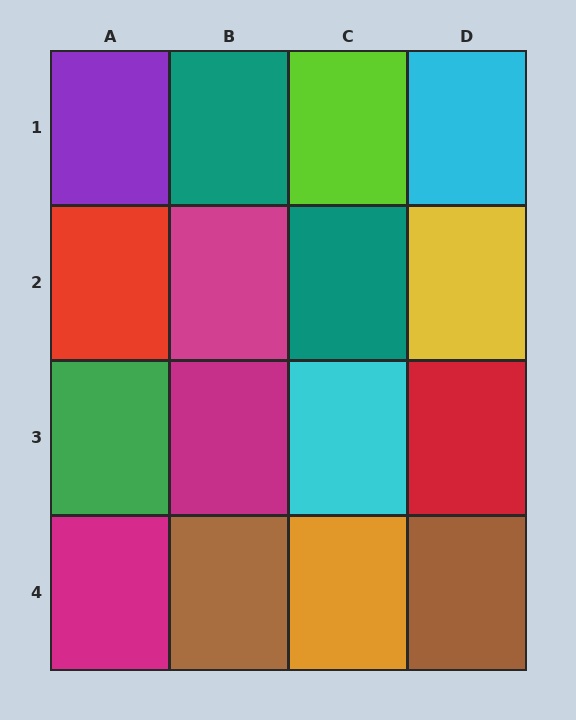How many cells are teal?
2 cells are teal.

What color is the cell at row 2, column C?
Teal.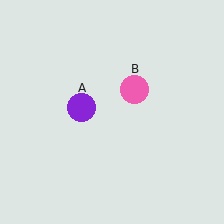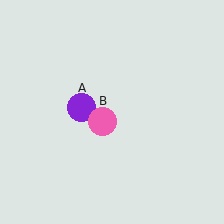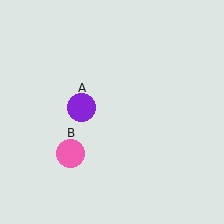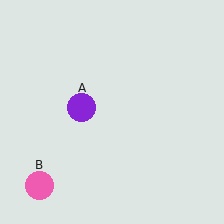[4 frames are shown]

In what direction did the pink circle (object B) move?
The pink circle (object B) moved down and to the left.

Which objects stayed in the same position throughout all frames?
Purple circle (object A) remained stationary.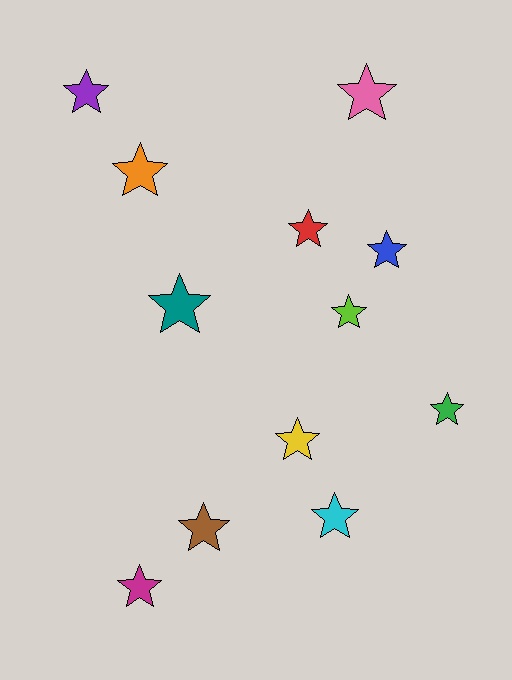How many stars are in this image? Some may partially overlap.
There are 12 stars.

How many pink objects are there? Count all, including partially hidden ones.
There is 1 pink object.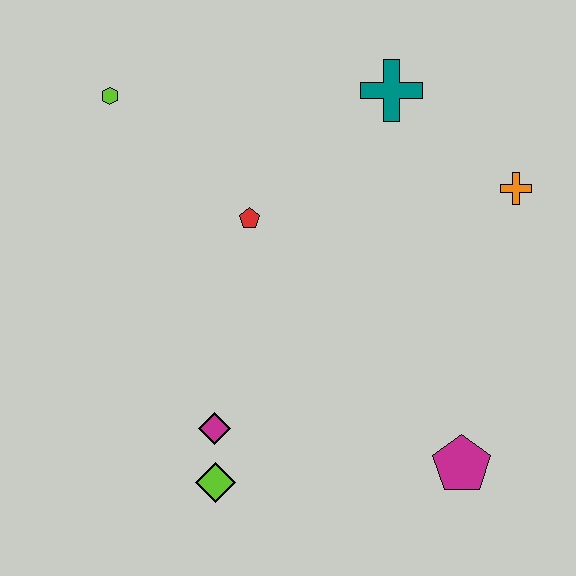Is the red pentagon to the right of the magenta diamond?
Yes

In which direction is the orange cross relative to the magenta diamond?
The orange cross is to the right of the magenta diamond.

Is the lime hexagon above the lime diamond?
Yes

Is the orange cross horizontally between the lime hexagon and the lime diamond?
No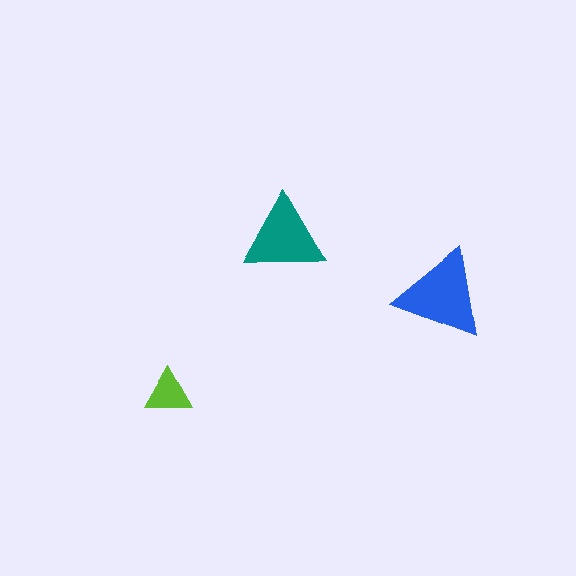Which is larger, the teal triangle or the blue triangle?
The blue one.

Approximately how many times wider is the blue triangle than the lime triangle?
About 2 times wider.